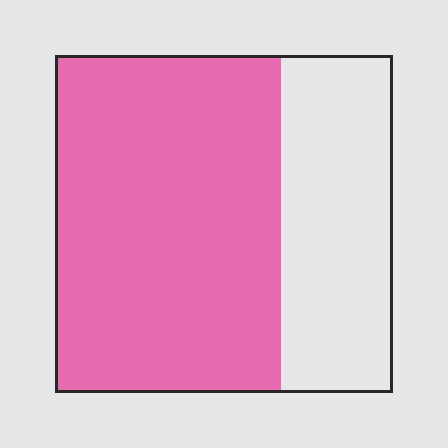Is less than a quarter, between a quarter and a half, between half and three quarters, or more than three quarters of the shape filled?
Between half and three quarters.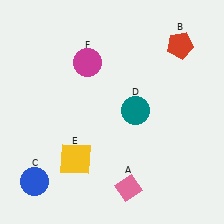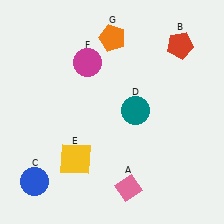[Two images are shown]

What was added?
An orange pentagon (G) was added in Image 2.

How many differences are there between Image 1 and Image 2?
There is 1 difference between the two images.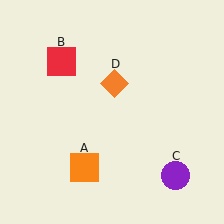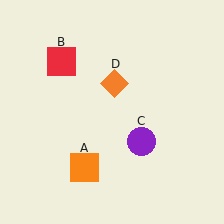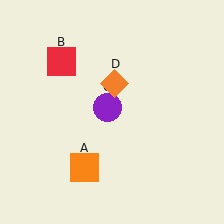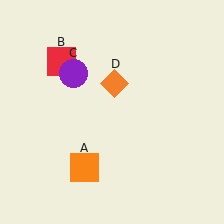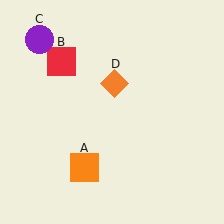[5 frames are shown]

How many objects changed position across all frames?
1 object changed position: purple circle (object C).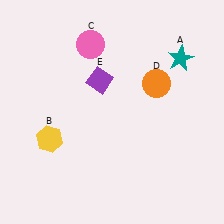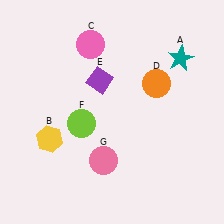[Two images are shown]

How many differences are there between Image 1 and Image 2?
There are 2 differences between the two images.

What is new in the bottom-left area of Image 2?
A lime circle (F) was added in the bottom-left area of Image 2.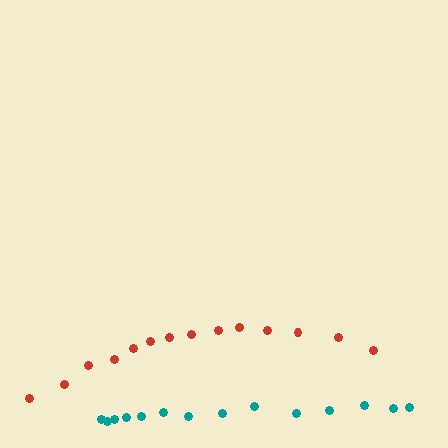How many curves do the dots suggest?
There are 2 distinct paths.